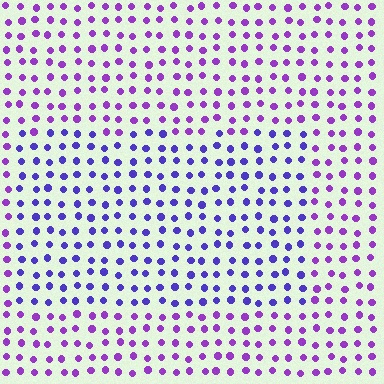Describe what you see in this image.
The image is filled with small purple elements in a uniform arrangement. A rectangle-shaped region is visible where the elements are tinted to a slightly different hue, forming a subtle color boundary.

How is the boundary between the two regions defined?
The boundary is defined purely by a slight shift in hue (about 32 degrees). Spacing, size, and orientation are identical on both sides.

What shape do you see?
I see a rectangle.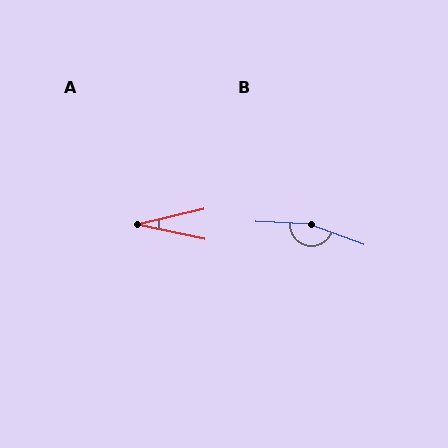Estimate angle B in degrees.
Approximately 163 degrees.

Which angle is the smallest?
A, at approximately 25 degrees.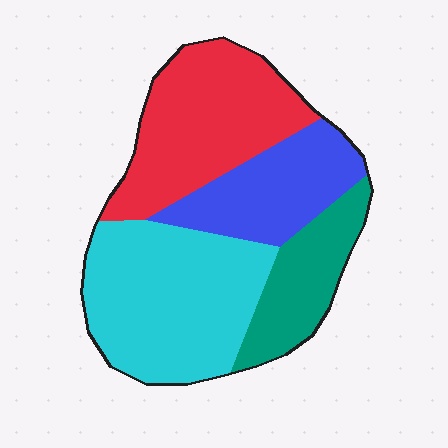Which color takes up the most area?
Cyan, at roughly 35%.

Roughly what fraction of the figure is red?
Red takes up about one third (1/3) of the figure.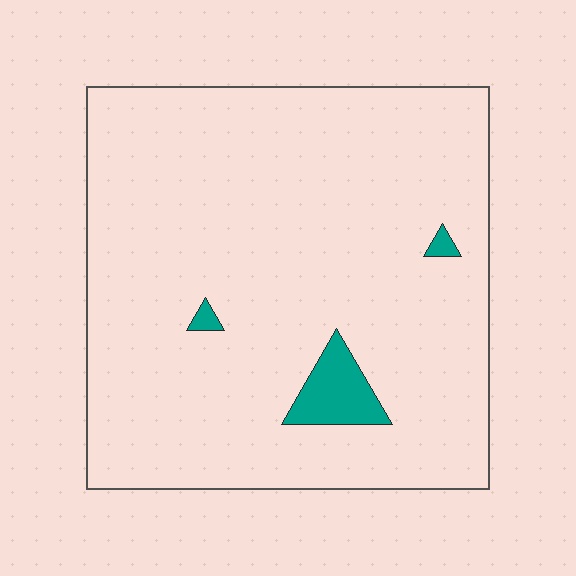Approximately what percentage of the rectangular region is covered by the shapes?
Approximately 5%.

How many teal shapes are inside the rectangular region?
3.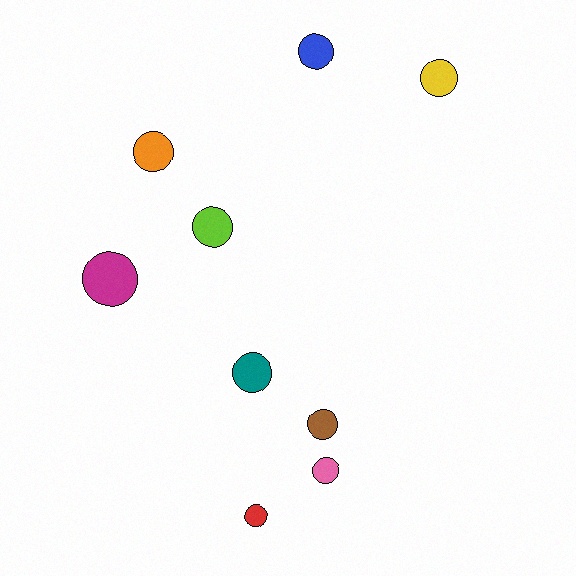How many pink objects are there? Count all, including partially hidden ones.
There is 1 pink object.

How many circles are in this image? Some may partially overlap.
There are 9 circles.